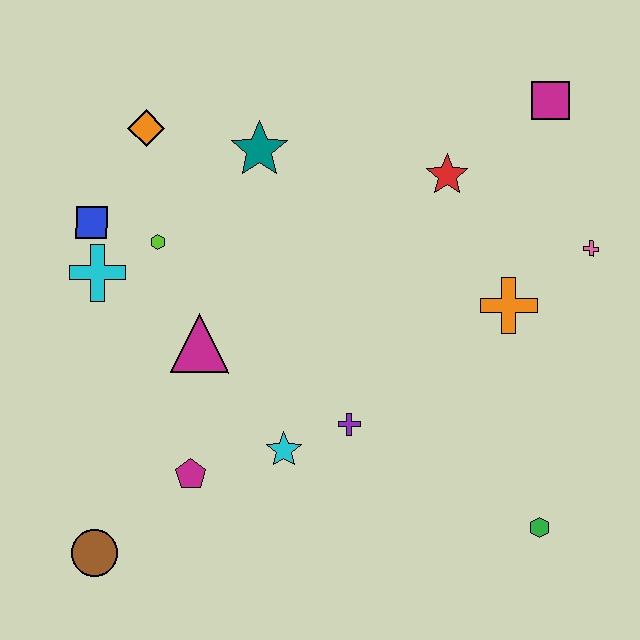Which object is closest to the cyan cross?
The blue square is closest to the cyan cross.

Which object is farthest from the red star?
The brown circle is farthest from the red star.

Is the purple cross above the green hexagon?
Yes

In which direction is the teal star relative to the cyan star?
The teal star is above the cyan star.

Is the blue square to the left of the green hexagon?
Yes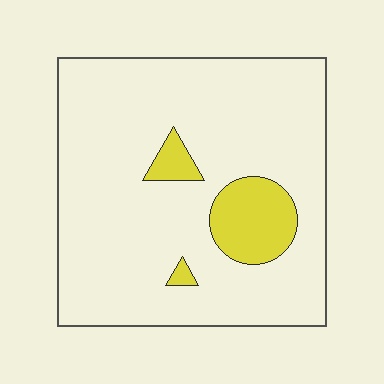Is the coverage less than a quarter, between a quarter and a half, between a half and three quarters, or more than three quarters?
Less than a quarter.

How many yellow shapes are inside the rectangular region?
3.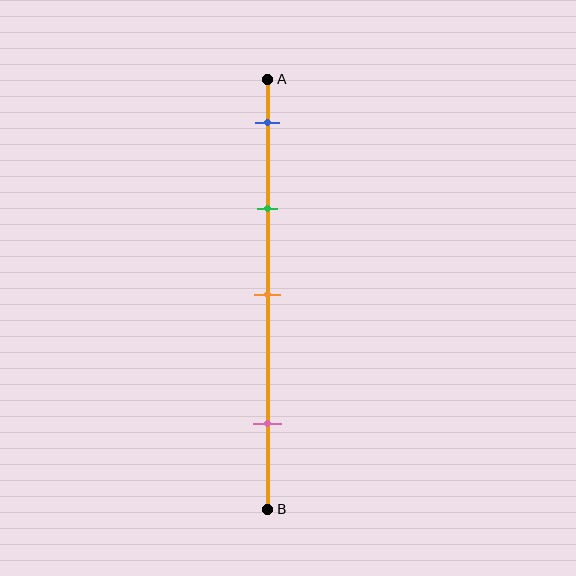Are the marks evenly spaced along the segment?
No, the marks are not evenly spaced.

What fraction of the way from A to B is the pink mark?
The pink mark is approximately 80% (0.8) of the way from A to B.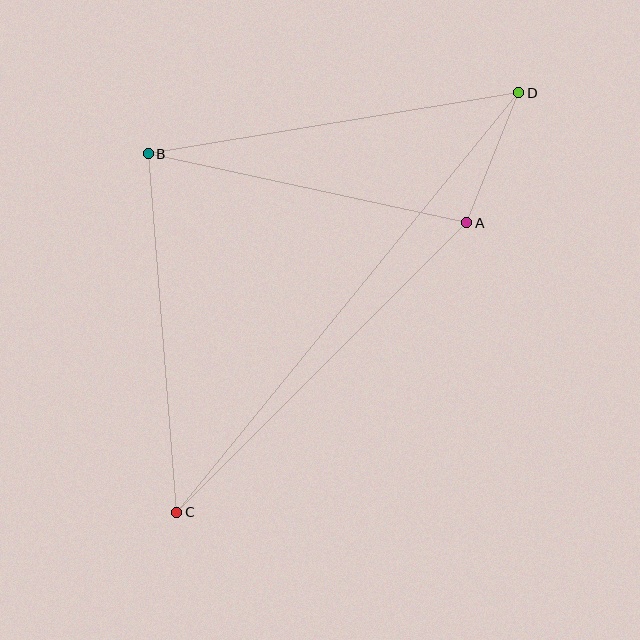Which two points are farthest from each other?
Points C and D are farthest from each other.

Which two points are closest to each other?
Points A and D are closest to each other.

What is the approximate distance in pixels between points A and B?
The distance between A and B is approximately 326 pixels.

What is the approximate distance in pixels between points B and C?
The distance between B and C is approximately 360 pixels.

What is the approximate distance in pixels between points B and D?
The distance between B and D is approximately 376 pixels.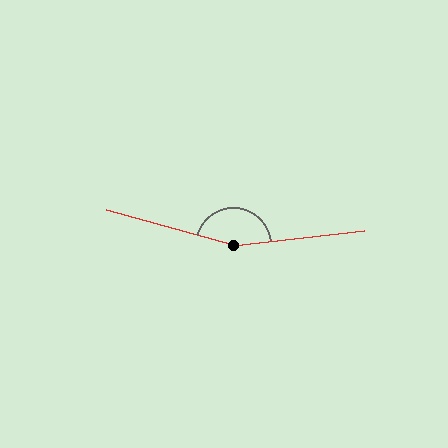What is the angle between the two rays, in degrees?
Approximately 158 degrees.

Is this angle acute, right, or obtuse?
It is obtuse.